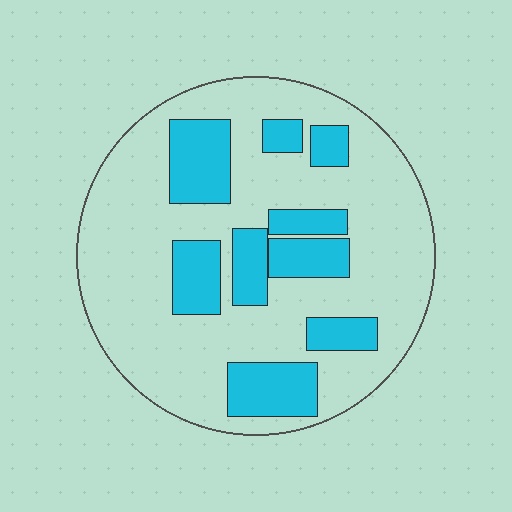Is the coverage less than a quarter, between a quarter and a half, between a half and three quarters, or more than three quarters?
Between a quarter and a half.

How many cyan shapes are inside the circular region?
9.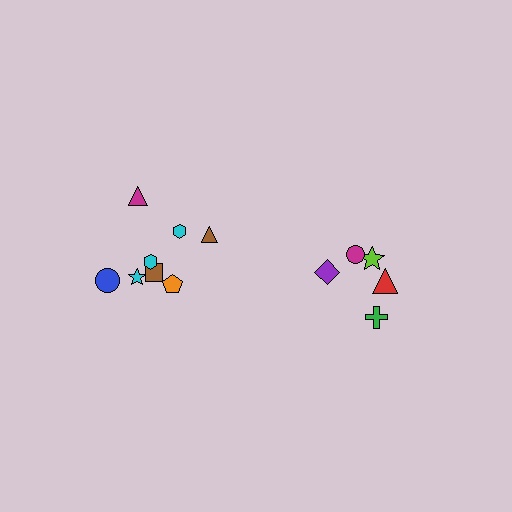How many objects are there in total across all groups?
There are 13 objects.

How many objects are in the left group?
There are 8 objects.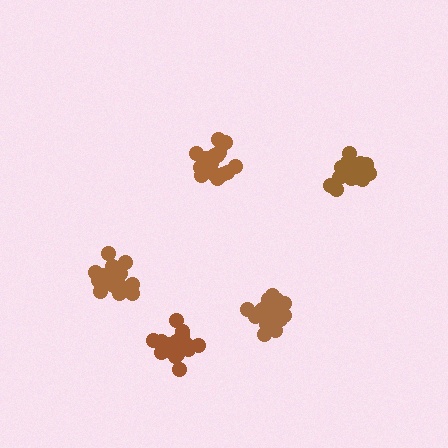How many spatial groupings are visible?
There are 5 spatial groupings.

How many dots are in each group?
Group 1: 16 dots, Group 2: 21 dots, Group 3: 21 dots, Group 4: 20 dots, Group 5: 20 dots (98 total).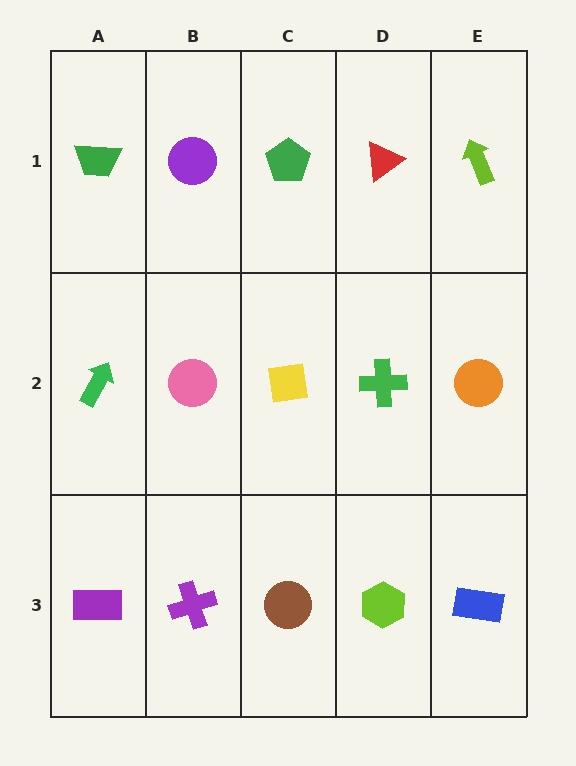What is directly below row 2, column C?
A brown circle.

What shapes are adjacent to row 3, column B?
A pink circle (row 2, column B), a purple rectangle (row 3, column A), a brown circle (row 3, column C).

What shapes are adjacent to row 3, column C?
A yellow square (row 2, column C), a purple cross (row 3, column B), a lime hexagon (row 3, column D).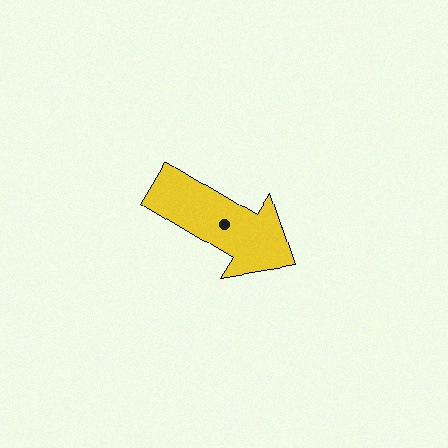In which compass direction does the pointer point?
Southeast.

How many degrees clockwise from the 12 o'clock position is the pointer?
Approximately 121 degrees.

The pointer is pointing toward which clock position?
Roughly 4 o'clock.